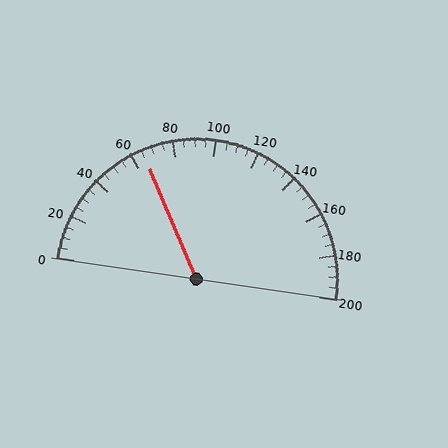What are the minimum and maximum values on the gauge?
The gauge ranges from 0 to 200.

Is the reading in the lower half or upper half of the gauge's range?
The reading is in the lower half of the range (0 to 200).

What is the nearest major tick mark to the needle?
The nearest major tick mark is 60.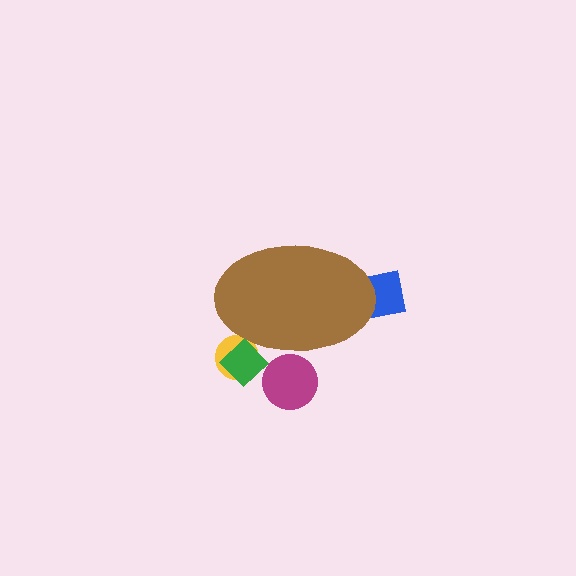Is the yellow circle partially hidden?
Yes, the yellow circle is partially hidden behind the brown ellipse.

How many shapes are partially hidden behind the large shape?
4 shapes are partially hidden.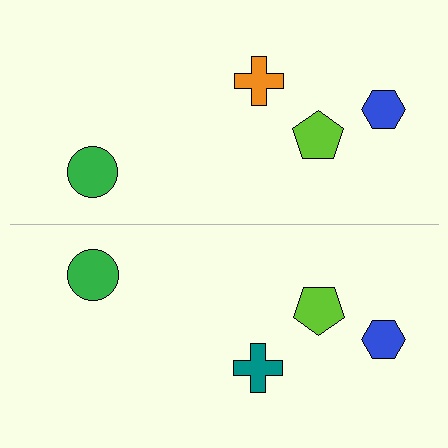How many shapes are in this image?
There are 8 shapes in this image.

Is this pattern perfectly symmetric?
No, the pattern is not perfectly symmetric. The teal cross on the bottom side breaks the symmetry — its mirror counterpart is orange.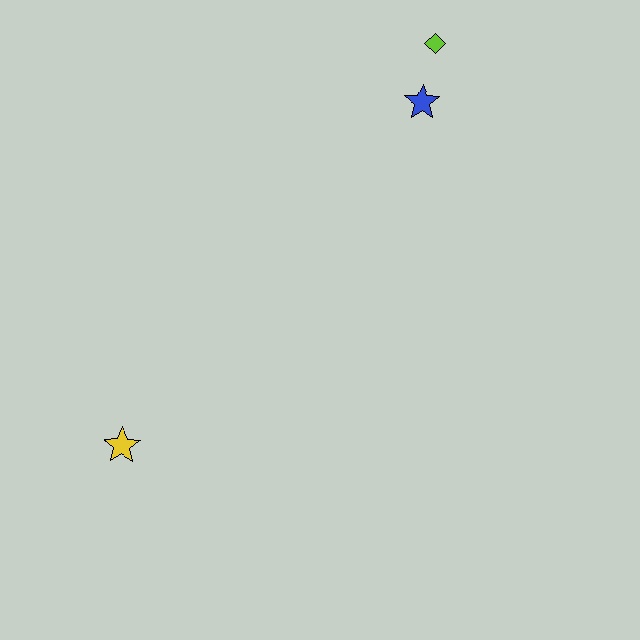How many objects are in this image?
There are 3 objects.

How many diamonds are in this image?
There is 1 diamond.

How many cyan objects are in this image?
There are no cyan objects.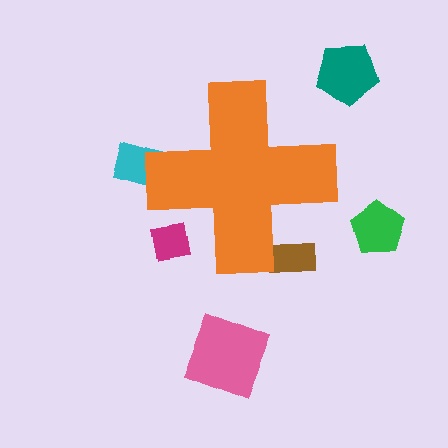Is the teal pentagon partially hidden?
No, the teal pentagon is fully visible.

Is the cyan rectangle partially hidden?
Yes, the cyan rectangle is partially hidden behind the orange cross.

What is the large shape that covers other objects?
An orange cross.